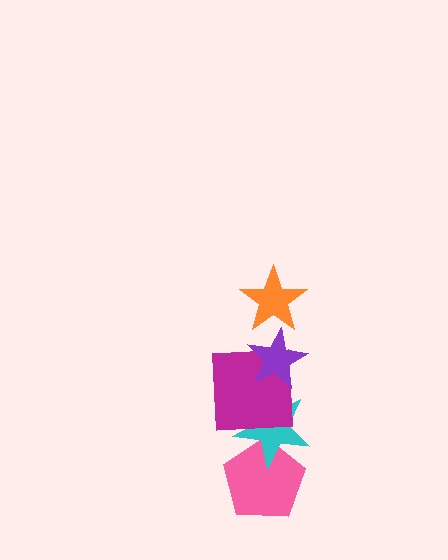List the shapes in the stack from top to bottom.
From top to bottom: the orange star, the purple star, the magenta square, the cyan star, the pink pentagon.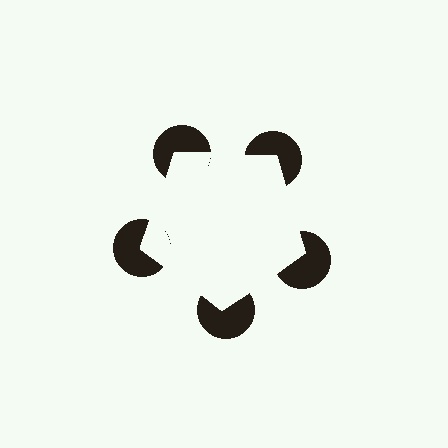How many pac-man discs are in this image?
There are 5 — one at each vertex of the illusory pentagon.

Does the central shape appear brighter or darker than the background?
It typically appears slightly brighter than the background, even though no actual brightness change is drawn.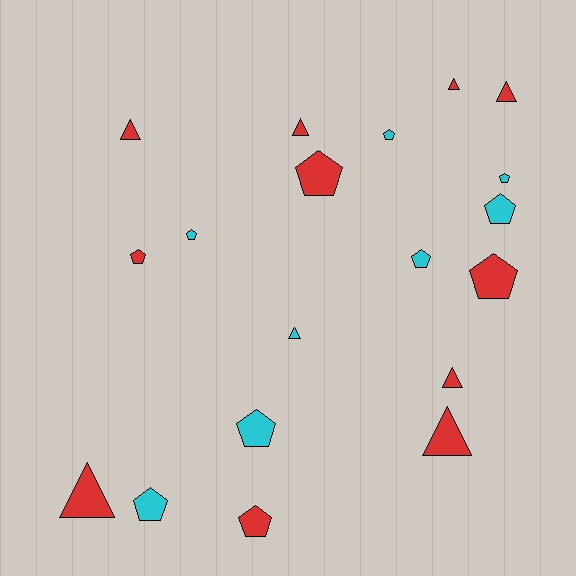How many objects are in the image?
There are 19 objects.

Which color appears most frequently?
Red, with 11 objects.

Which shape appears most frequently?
Pentagon, with 11 objects.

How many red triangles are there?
There are 7 red triangles.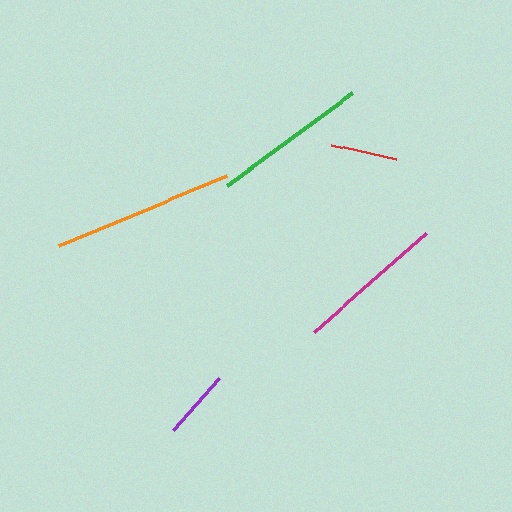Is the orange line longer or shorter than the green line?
The orange line is longer than the green line.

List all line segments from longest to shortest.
From longest to shortest: orange, green, magenta, purple, red.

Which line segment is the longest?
The orange line is the longest at approximately 181 pixels.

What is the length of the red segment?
The red segment is approximately 67 pixels long.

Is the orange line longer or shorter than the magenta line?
The orange line is longer than the magenta line.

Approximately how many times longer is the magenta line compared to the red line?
The magenta line is approximately 2.2 times the length of the red line.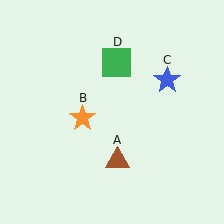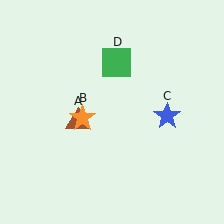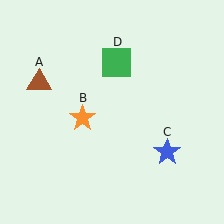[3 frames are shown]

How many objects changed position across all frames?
2 objects changed position: brown triangle (object A), blue star (object C).